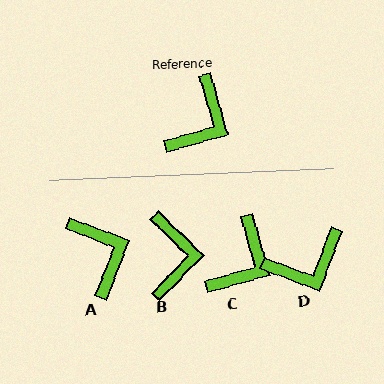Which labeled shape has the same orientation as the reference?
C.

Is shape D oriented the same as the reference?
No, it is off by about 37 degrees.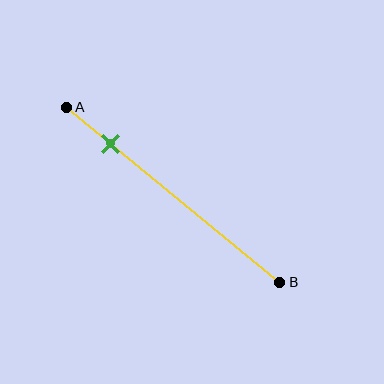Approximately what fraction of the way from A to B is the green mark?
The green mark is approximately 20% of the way from A to B.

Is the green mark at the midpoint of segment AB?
No, the mark is at about 20% from A, not at the 50% midpoint.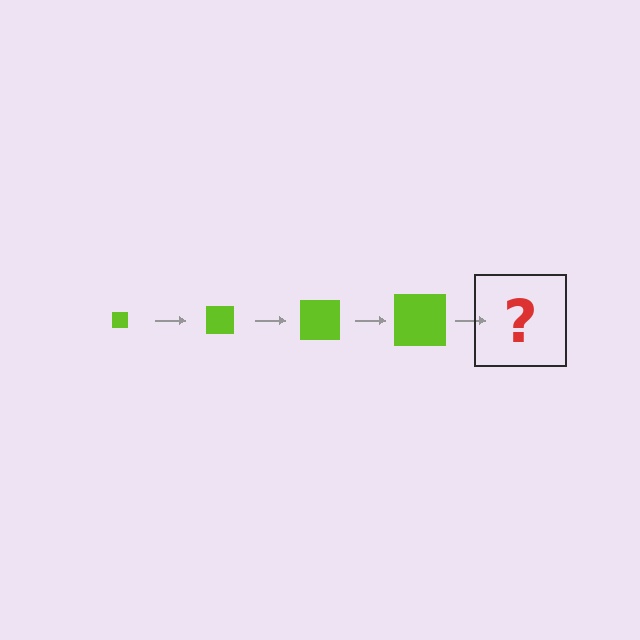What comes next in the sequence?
The next element should be a lime square, larger than the previous one.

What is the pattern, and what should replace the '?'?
The pattern is that the square gets progressively larger each step. The '?' should be a lime square, larger than the previous one.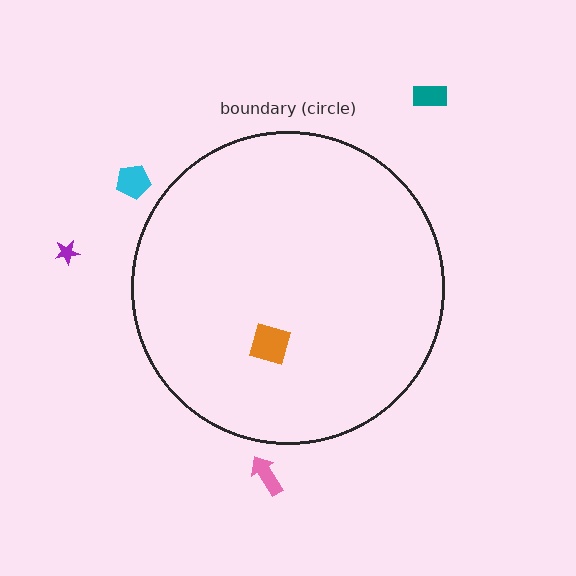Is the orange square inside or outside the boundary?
Inside.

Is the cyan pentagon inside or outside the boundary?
Outside.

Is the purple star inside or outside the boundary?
Outside.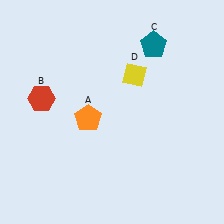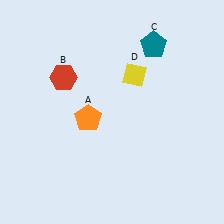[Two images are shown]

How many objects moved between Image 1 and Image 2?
1 object moved between the two images.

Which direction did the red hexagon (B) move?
The red hexagon (B) moved right.